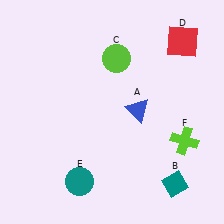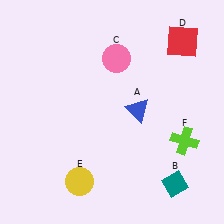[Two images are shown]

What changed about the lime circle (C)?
In Image 1, C is lime. In Image 2, it changed to pink.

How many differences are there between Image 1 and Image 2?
There are 2 differences between the two images.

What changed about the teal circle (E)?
In Image 1, E is teal. In Image 2, it changed to yellow.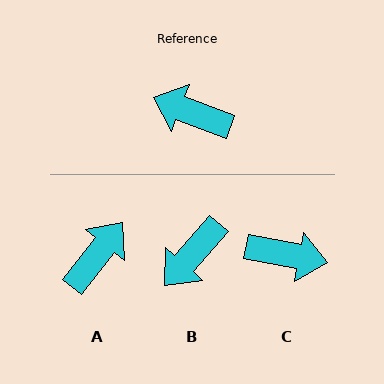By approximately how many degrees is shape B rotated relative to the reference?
Approximately 70 degrees counter-clockwise.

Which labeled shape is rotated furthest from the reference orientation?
C, about 170 degrees away.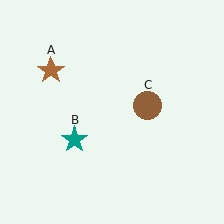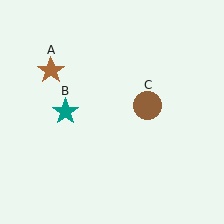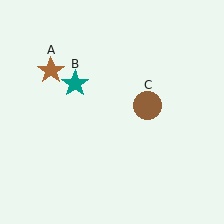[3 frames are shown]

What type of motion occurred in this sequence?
The teal star (object B) rotated clockwise around the center of the scene.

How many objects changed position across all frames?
1 object changed position: teal star (object B).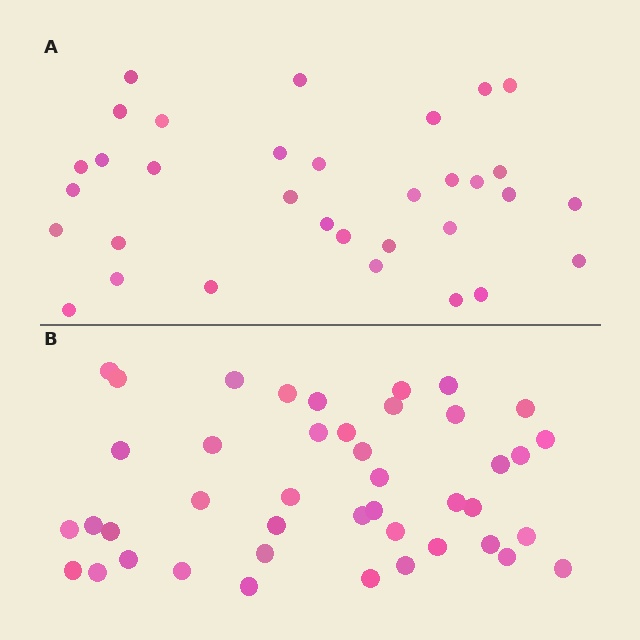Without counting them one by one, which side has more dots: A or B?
Region B (the bottom region) has more dots.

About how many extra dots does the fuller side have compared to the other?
Region B has roughly 10 or so more dots than region A.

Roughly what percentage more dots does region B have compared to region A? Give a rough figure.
About 30% more.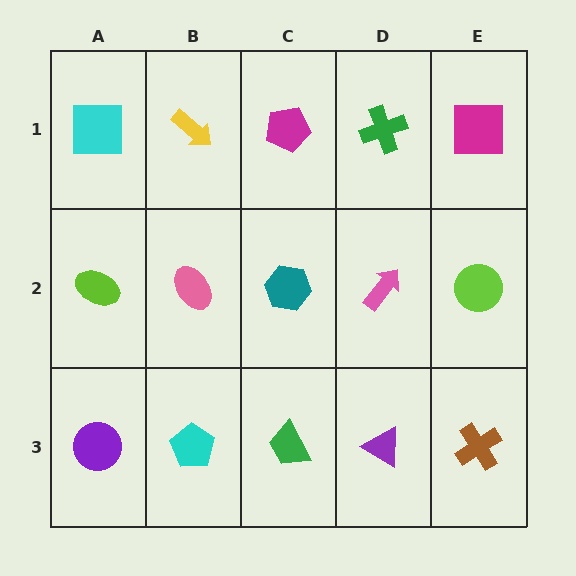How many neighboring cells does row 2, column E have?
3.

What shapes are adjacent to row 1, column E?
A lime circle (row 2, column E), a green cross (row 1, column D).